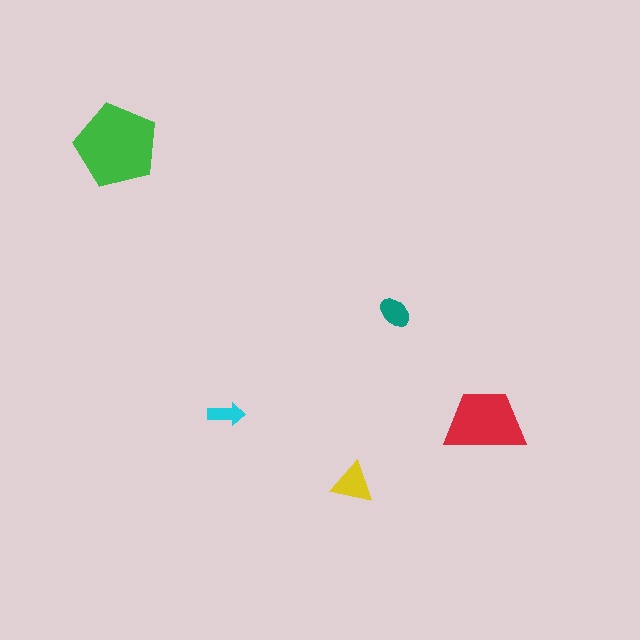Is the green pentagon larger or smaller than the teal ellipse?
Larger.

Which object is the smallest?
The cyan arrow.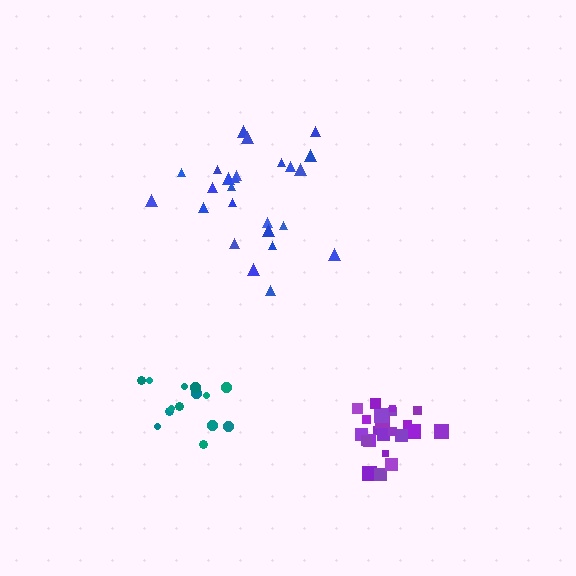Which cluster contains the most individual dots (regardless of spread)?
Blue (25).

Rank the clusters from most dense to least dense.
purple, teal, blue.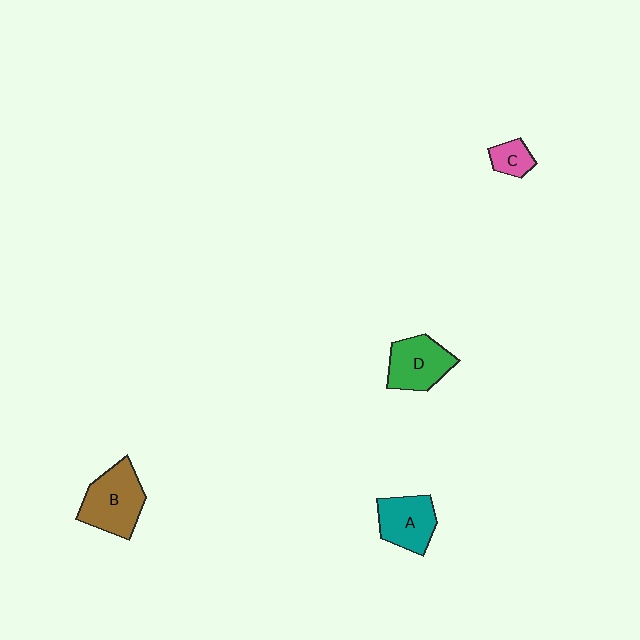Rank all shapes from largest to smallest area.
From largest to smallest: B (brown), D (green), A (teal), C (pink).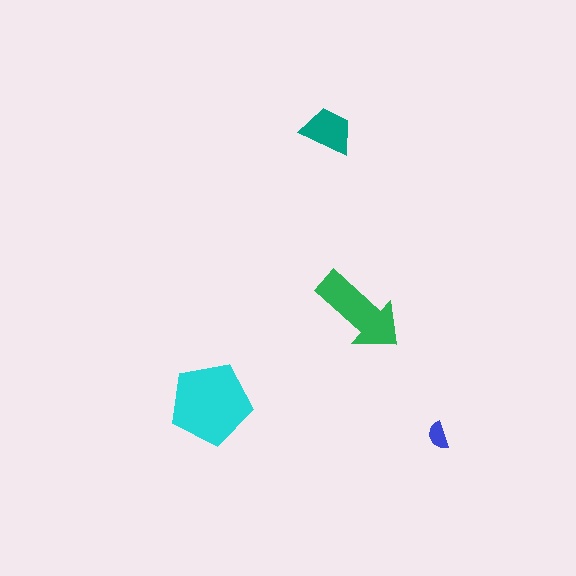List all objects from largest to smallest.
The cyan pentagon, the green arrow, the teal trapezoid, the blue semicircle.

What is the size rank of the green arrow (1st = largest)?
2nd.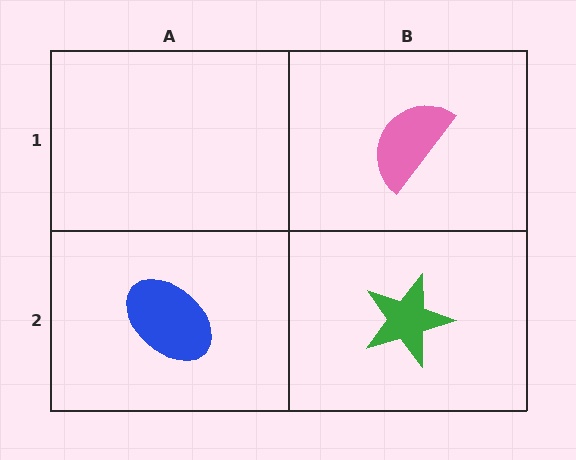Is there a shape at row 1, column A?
No, that cell is empty.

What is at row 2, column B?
A green star.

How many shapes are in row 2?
2 shapes.